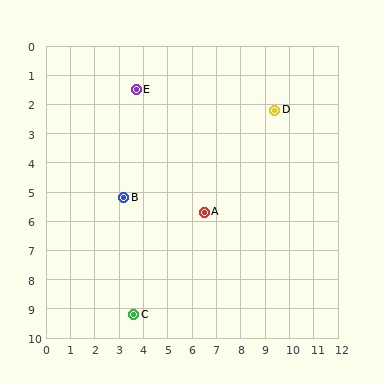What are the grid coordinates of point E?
Point E is at approximately (3.7, 1.5).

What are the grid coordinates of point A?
Point A is at approximately (6.5, 5.7).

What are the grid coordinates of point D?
Point D is at approximately (9.4, 2.2).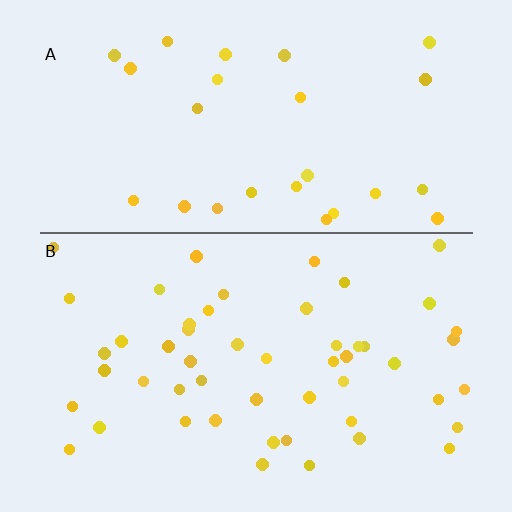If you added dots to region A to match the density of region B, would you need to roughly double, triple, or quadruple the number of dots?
Approximately double.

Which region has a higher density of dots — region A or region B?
B (the bottom).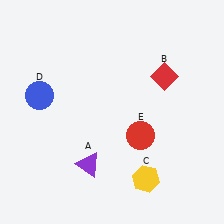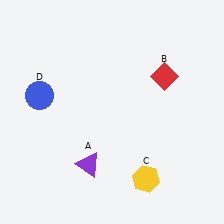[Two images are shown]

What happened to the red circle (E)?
The red circle (E) was removed in Image 2. It was in the bottom-right area of Image 1.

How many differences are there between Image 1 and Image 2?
There is 1 difference between the two images.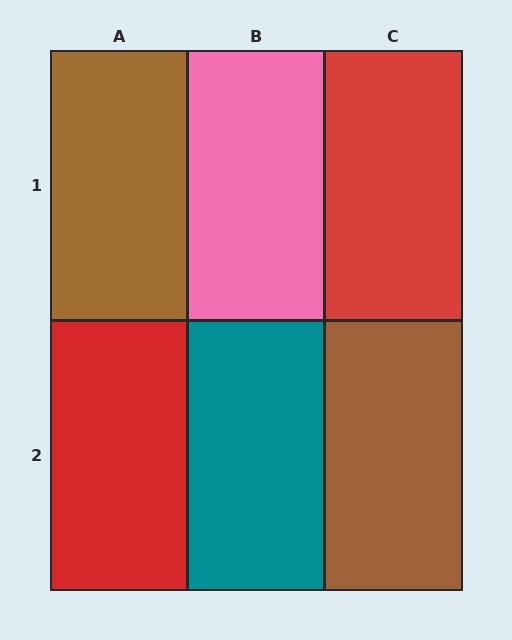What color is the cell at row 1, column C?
Red.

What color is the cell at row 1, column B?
Pink.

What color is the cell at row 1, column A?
Brown.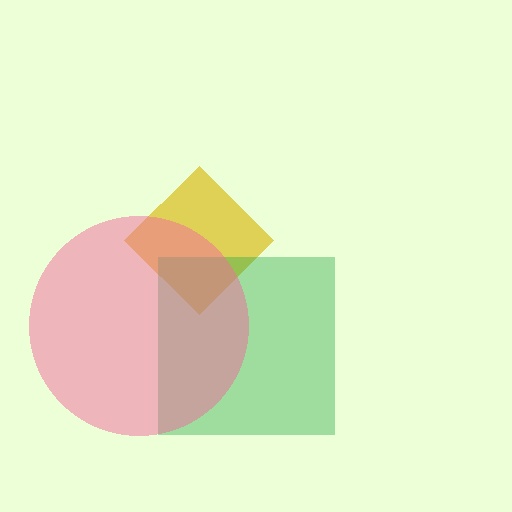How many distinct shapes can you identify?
There are 3 distinct shapes: a yellow diamond, a green square, a pink circle.